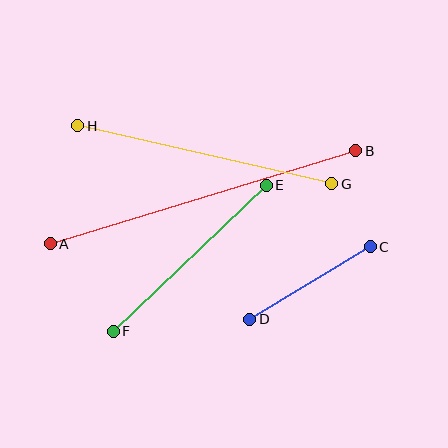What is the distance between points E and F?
The distance is approximately 212 pixels.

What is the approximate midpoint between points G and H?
The midpoint is at approximately (205, 155) pixels.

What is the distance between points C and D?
The distance is approximately 141 pixels.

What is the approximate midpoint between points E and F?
The midpoint is at approximately (190, 258) pixels.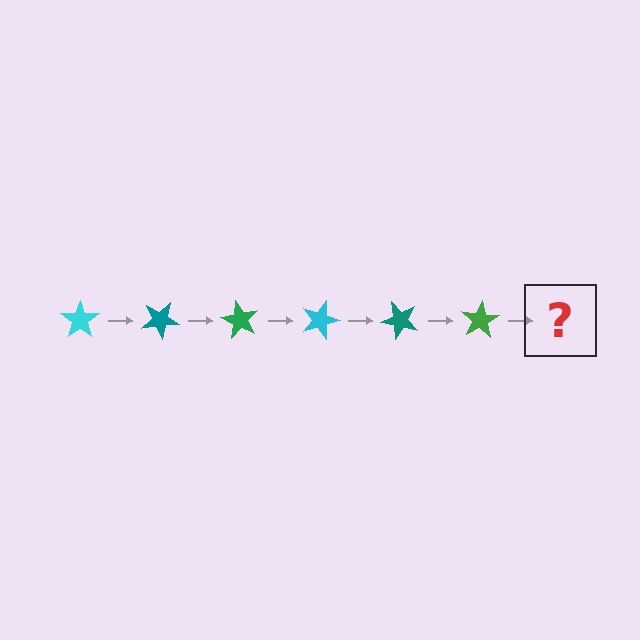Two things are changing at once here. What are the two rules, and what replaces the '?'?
The two rules are that it rotates 30 degrees each step and the color cycles through cyan, teal, and green. The '?' should be a cyan star, rotated 180 degrees from the start.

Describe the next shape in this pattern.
It should be a cyan star, rotated 180 degrees from the start.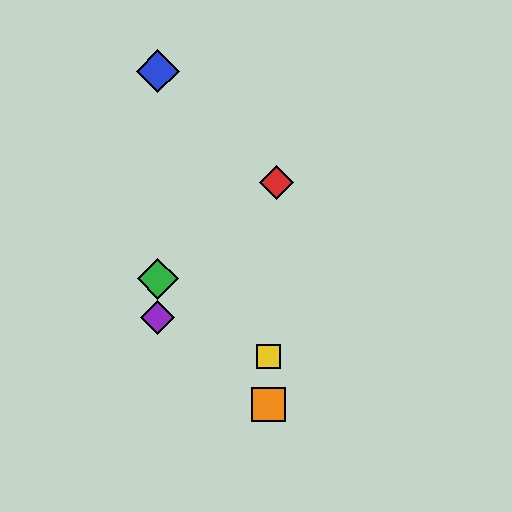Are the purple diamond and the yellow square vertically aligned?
No, the purple diamond is at x≈158 and the yellow square is at x≈268.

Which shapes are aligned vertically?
The blue diamond, the green diamond, the purple diamond are aligned vertically.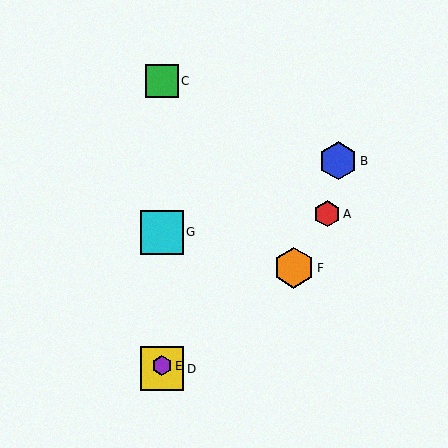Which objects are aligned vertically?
Objects C, D, E, G are aligned vertically.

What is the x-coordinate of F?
Object F is at x≈294.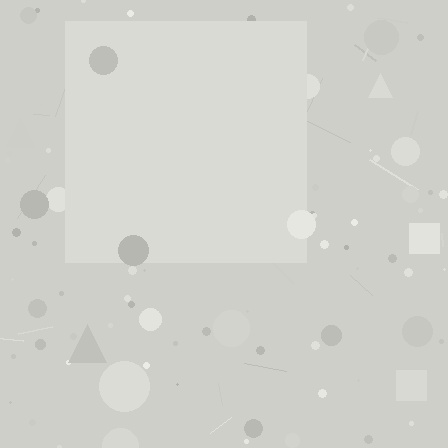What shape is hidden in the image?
A square is hidden in the image.